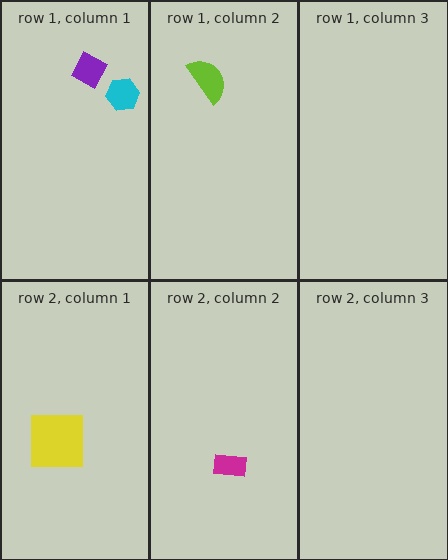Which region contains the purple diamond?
The row 1, column 1 region.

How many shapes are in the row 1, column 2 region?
1.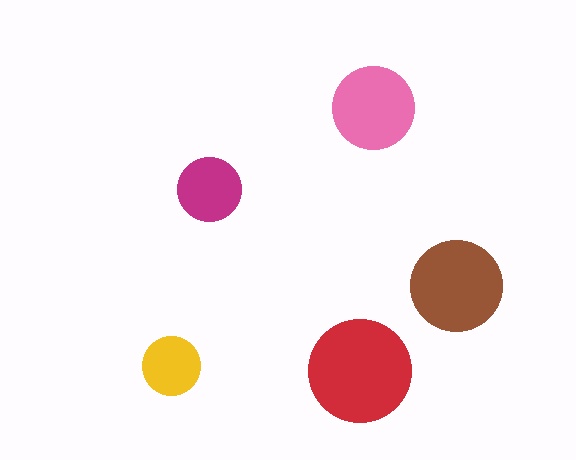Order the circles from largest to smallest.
the red one, the brown one, the pink one, the magenta one, the yellow one.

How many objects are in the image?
There are 5 objects in the image.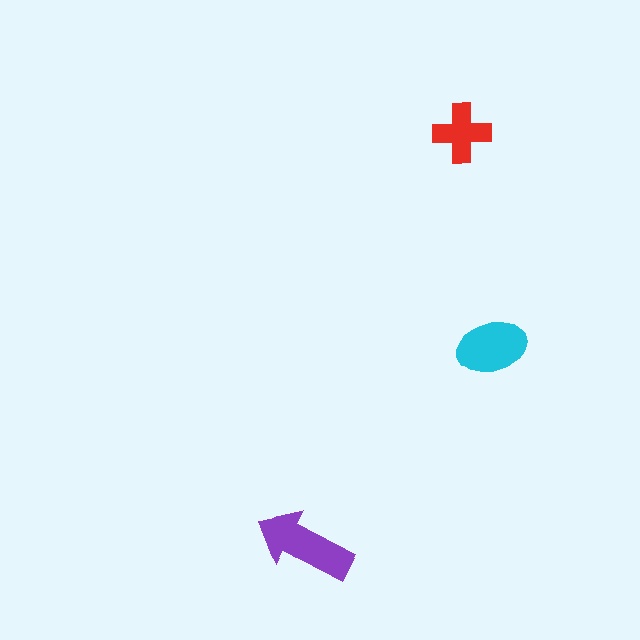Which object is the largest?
The purple arrow.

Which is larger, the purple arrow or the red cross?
The purple arrow.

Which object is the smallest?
The red cross.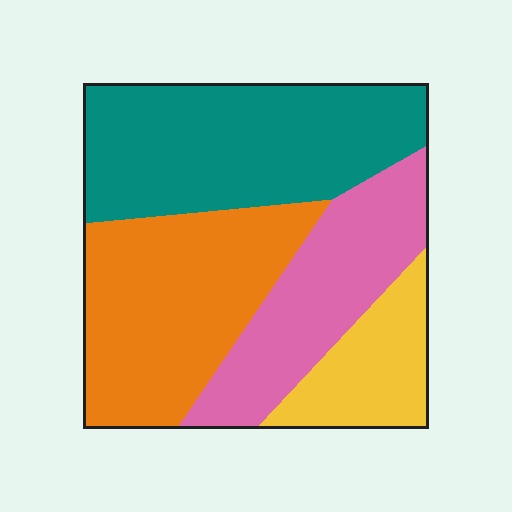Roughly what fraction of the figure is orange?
Orange takes up between a sixth and a third of the figure.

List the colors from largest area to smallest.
From largest to smallest: teal, orange, pink, yellow.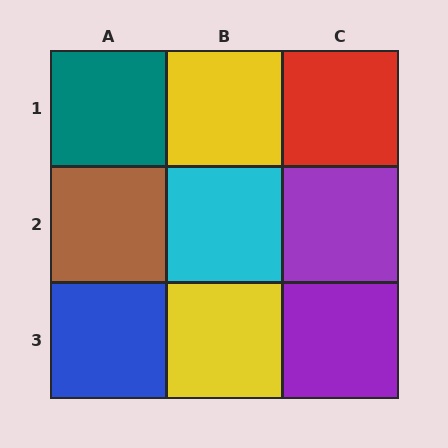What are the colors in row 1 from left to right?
Teal, yellow, red.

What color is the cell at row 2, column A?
Brown.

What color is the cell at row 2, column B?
Cyan.